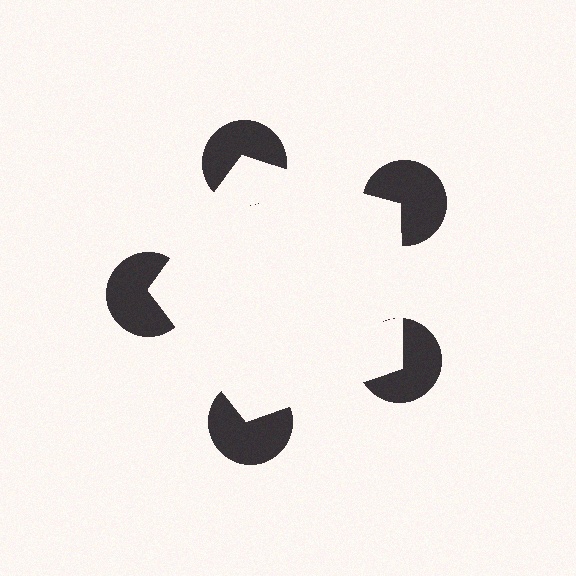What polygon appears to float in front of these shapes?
An illusory pentagon — its edges are inferred from the aligned wedge cuts in the pac-man discs, not physically drawn.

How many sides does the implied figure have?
5 sides.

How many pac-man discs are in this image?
There are 5 — one at each vertex of the illusory pentagon.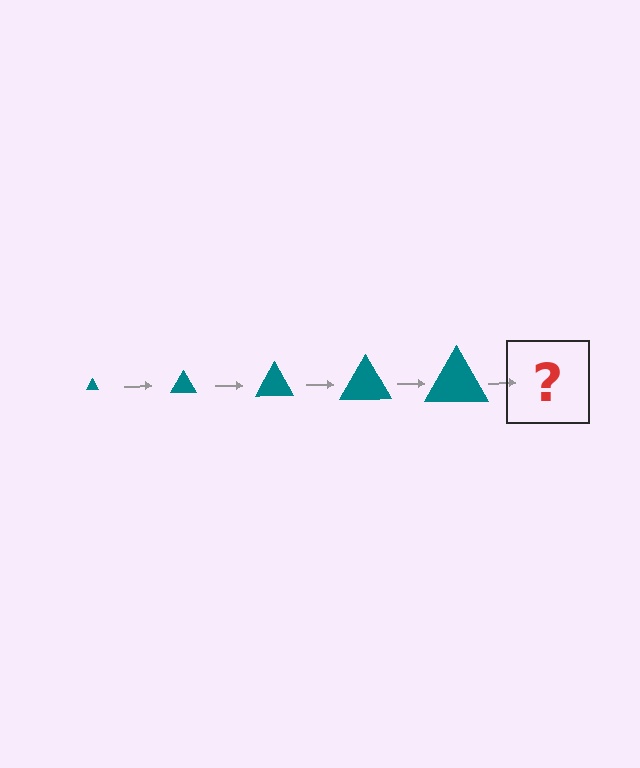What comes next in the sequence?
The next element should be a teal triangle, larger than the previous one.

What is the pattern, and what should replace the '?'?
The pattern is that the triangle gets progressively larger each step. The '?' should be a teal triangle, larger than the previous one.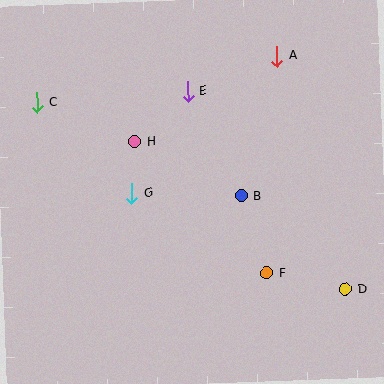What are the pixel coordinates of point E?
Point E is at (188, 91).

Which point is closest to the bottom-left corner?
Point G is closest to the bottom-left corner.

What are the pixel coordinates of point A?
Point A is at (277, 56).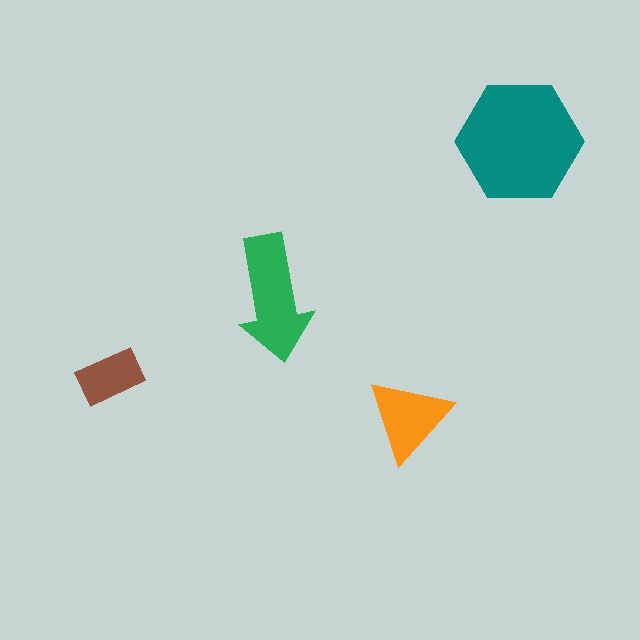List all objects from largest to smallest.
The teal hexagon, the green arrow, the orange triangle, the brown rectangle.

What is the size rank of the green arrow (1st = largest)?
2nd.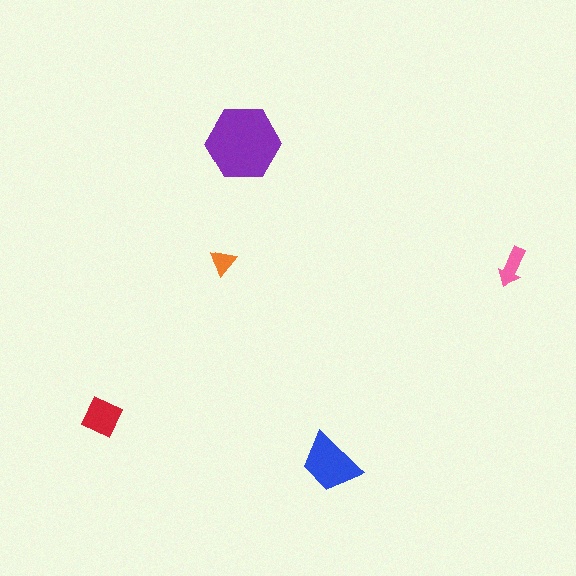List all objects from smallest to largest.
The orange triangle, the pink arrow, the red square, the blue trapezoid, the purple hexagon.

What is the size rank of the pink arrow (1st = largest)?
4th.